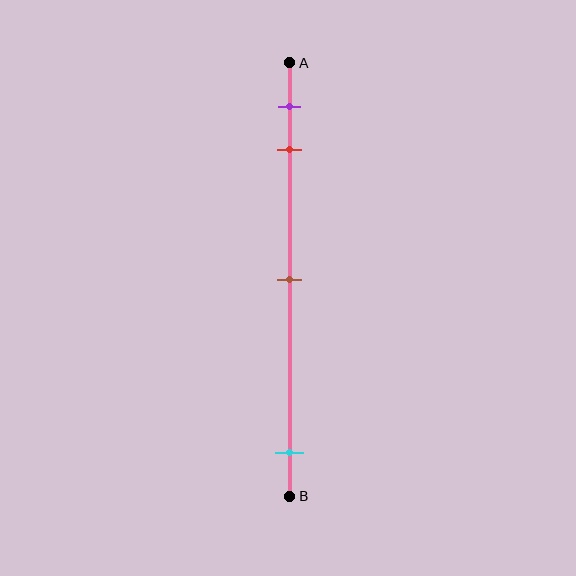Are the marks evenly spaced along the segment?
No, the marks are not evenly spaced.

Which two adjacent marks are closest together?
The purple and red marks are the closest adjacent pair.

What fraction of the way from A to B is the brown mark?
The brown mark is approximately 50% (0.5) of the way from A to B.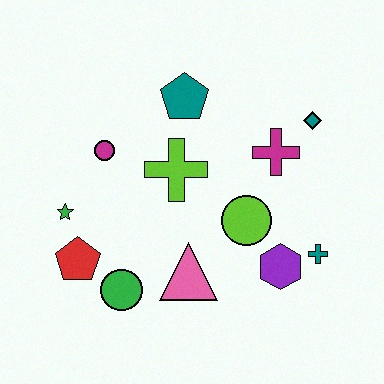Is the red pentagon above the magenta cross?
No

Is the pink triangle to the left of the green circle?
No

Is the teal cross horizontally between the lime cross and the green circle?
No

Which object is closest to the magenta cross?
The teal diamond is closest to the magenta cross.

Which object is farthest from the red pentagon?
The teal diamond is farthest from the red pentagon.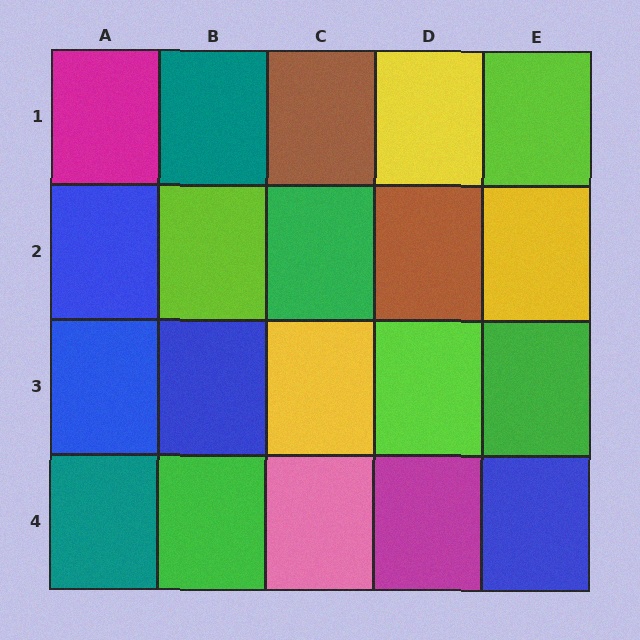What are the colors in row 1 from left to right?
Magenta, teal, brown, yellow, lime.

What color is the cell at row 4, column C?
Pink.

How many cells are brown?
2 cells are brown.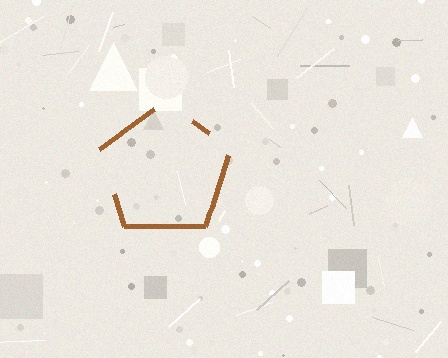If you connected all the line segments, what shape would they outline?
They would outline a pentagon.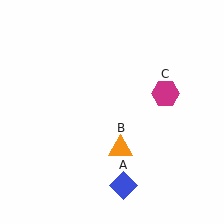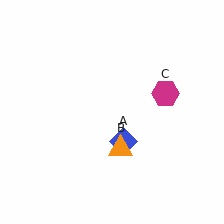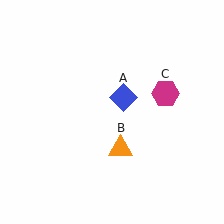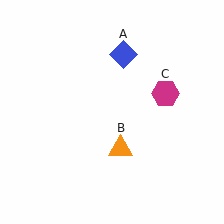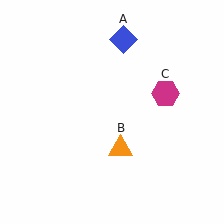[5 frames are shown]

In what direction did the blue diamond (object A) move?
The blue diamond (object A) moved up.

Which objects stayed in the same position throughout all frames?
Orange triangle (object B) and magenta hexagon (object C) remained stationary.